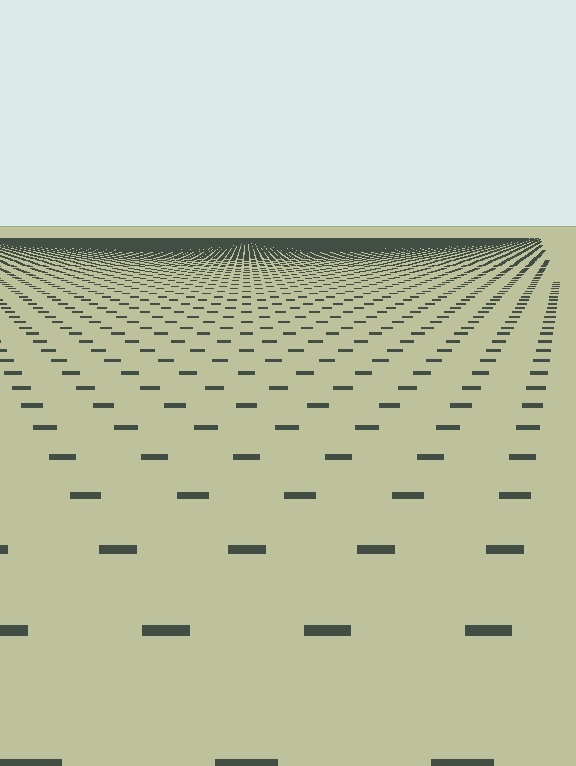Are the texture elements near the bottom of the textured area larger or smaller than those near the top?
Larger. Near the bottom, elements are closer to the viewer and appear at a bigger on-screen size.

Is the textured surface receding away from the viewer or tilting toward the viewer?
The surface is receding away from the viewer. Texture elements get smaller and denser toward the top.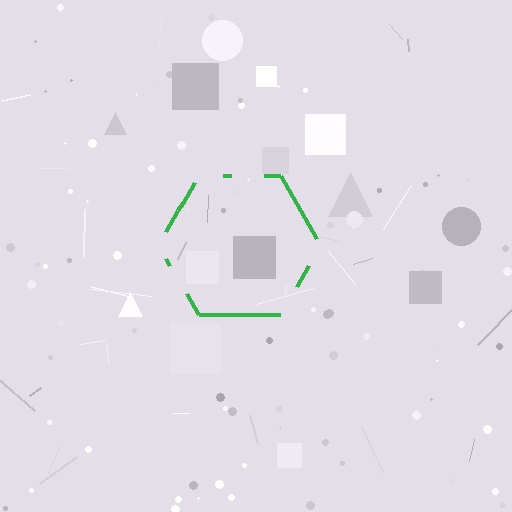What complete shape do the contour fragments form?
The contour fragments form a hexagon.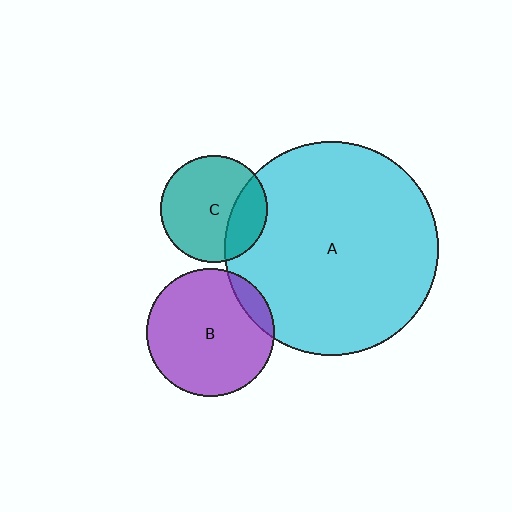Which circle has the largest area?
Circle A (cyan).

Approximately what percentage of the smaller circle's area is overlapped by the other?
Approximately 10%.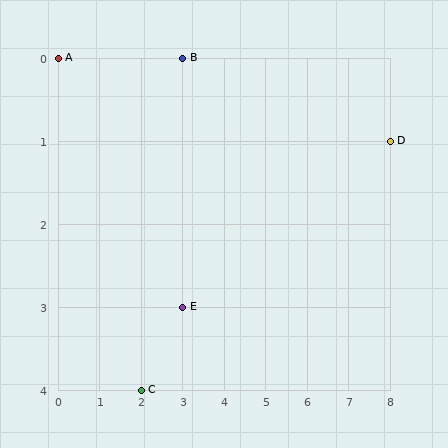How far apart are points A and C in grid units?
Points A and C are 2 columns and 4 rows apart (about 4.5 grid units diagonally).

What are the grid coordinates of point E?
Point E is at grid coordinates (3, 3).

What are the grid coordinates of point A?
Point A is at grid coordinates (0, 0).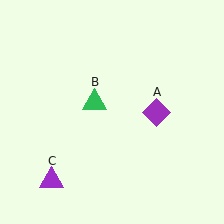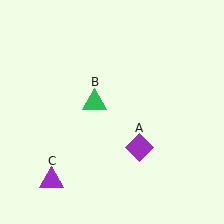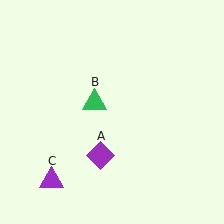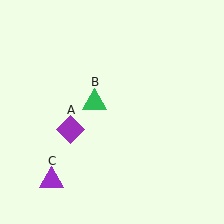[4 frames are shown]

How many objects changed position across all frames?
1 object changed position: purple diamond (object A).